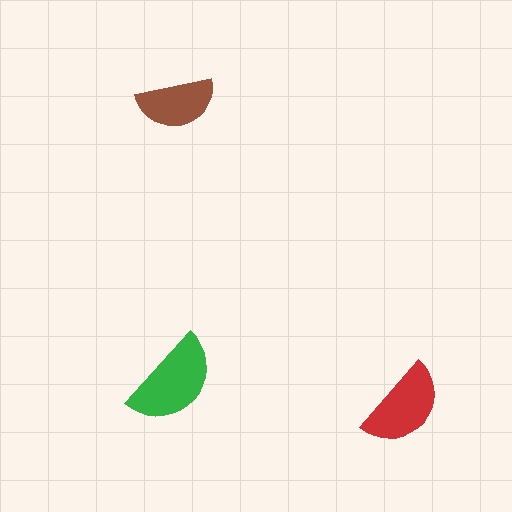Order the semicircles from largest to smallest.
the green one, the red one, the brown one.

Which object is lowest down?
The red semicircle is bottommost.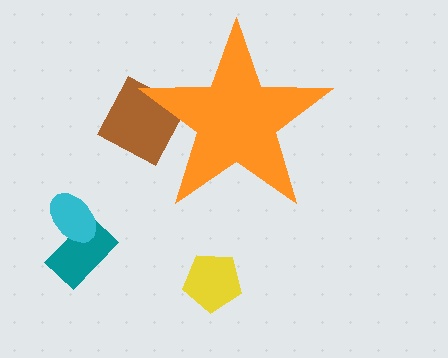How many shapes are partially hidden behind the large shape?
1 shape is partially hidden.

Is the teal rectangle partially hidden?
No, the teal rectangle is fully visible.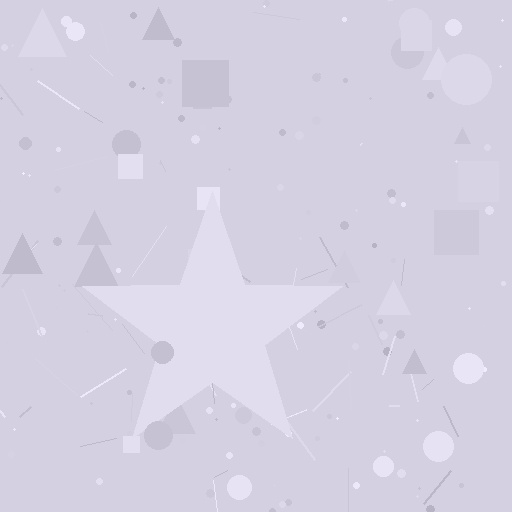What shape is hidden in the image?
A star is hidden in the image.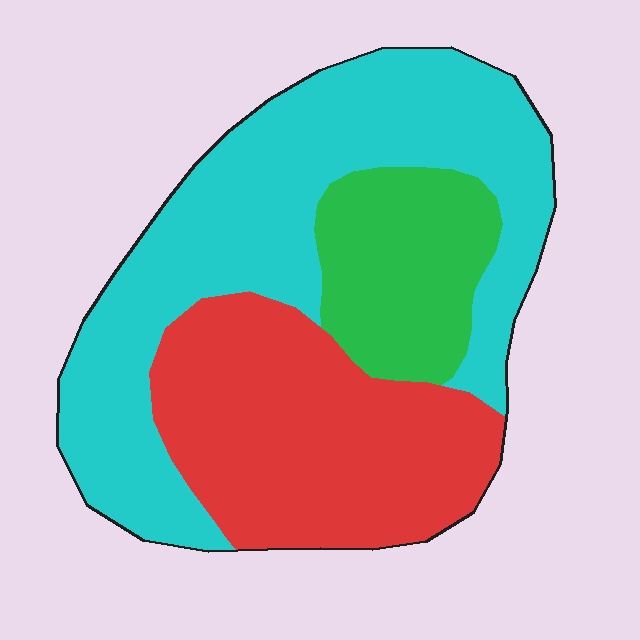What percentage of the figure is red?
Red covers roughly 35% of the figure.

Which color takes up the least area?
Green, at roughly 15%.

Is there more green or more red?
Red.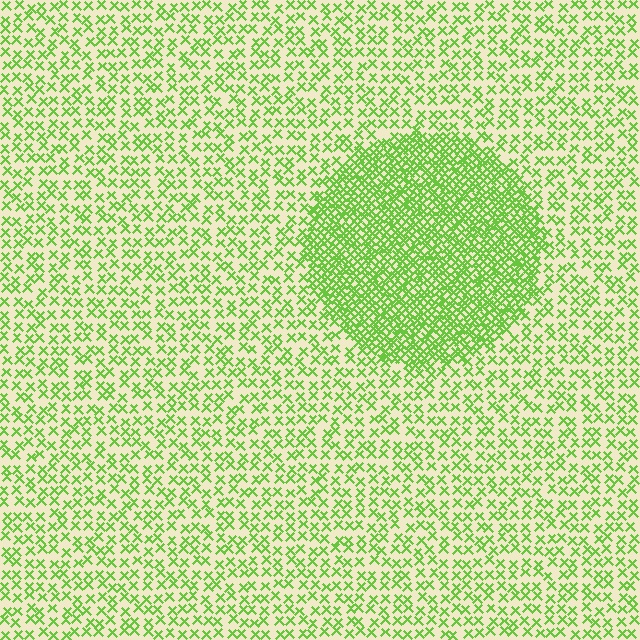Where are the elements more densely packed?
The elements are more densely packed inside the circle boundary.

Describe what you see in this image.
The image contains small lime elements arranged at two different densities. A circle-shaped region is visible where the elements are more densely packed than the surrounding area.